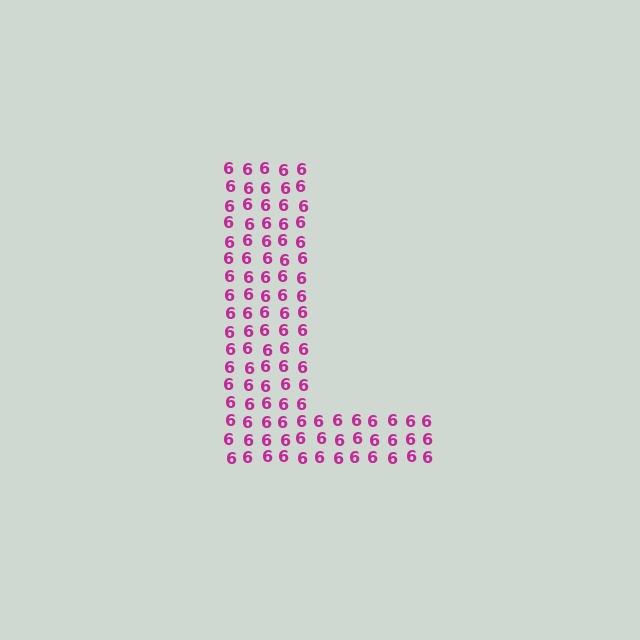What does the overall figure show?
The overall figure shows the letter L.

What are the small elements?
The small elements are digit 6's.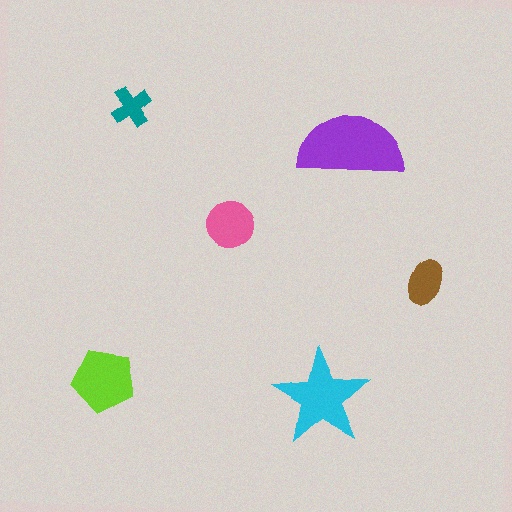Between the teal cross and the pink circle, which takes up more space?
The pink circle.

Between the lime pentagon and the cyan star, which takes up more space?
The cyan star.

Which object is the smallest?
The teal cross.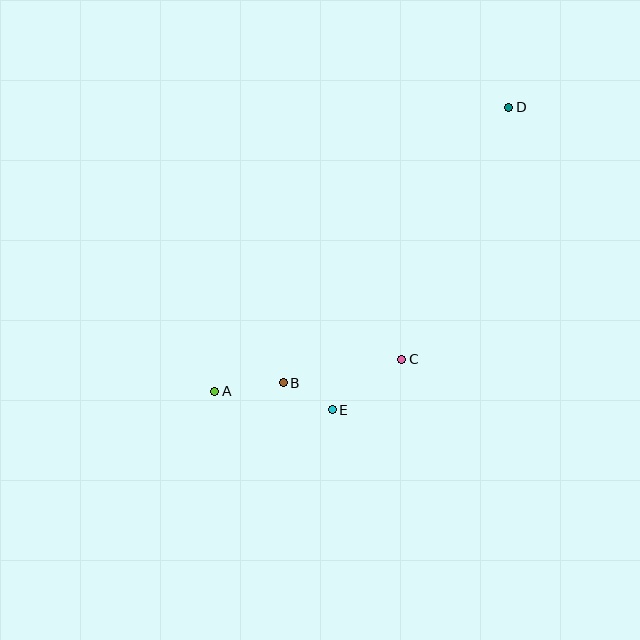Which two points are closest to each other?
Points B and E are closest to each other.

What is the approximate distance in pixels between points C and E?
The distance between C and E is approximately 86 pixels.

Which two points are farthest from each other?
Points A and D are farthest from each other.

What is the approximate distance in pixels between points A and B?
The distance between A and B is approximately 69 pixels.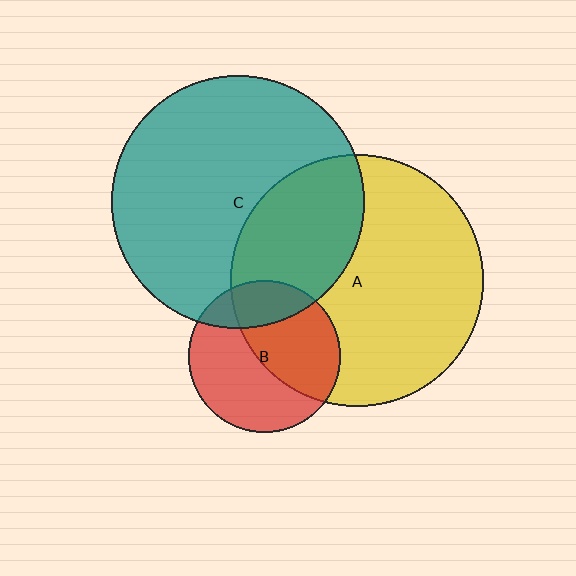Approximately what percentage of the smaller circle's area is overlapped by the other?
Approximately 50%.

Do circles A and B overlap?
Yes.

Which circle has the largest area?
Circle A (yellow).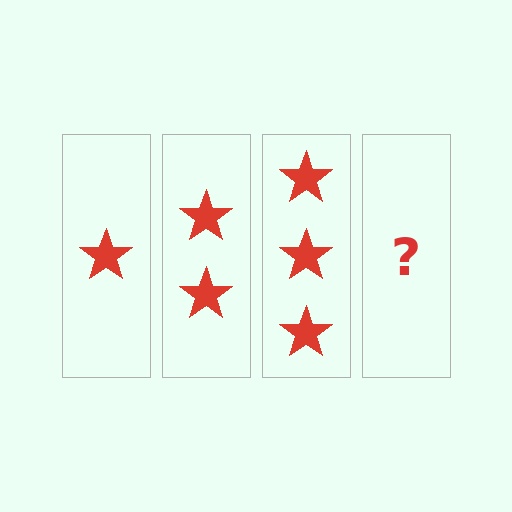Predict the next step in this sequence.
The next step is 4 stars.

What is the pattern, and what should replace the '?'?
The pattern is that each step adds one more star. The '?' should be 4 stars.